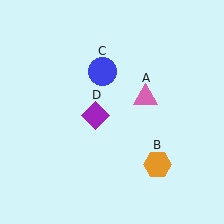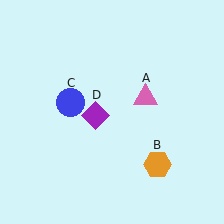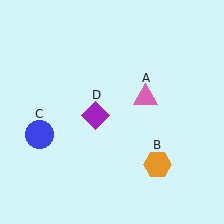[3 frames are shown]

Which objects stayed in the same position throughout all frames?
Pink triangle (object A) and orange hexagon (object B) and purple diamond (object D) remained stationary.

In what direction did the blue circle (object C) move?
The blue circle (object C) moved down and to the left.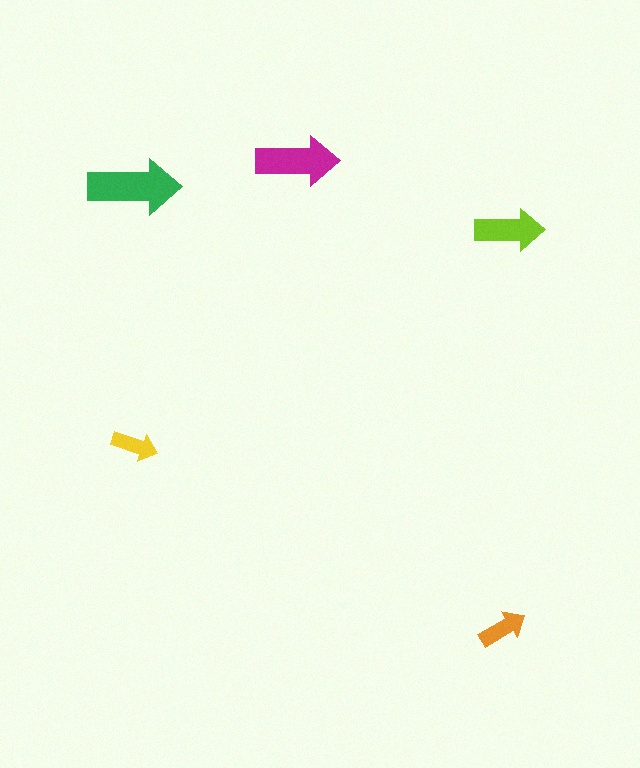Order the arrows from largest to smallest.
the green one, the magenta one, the lime one, the orange one, the yellow one.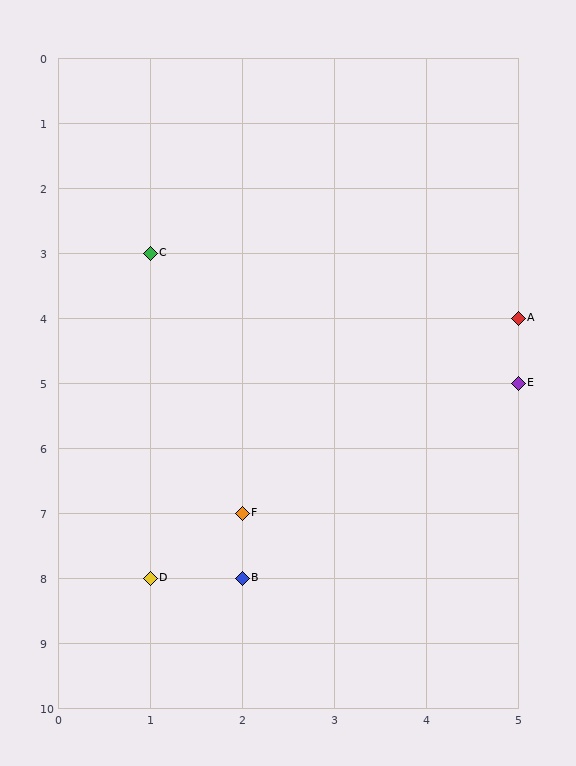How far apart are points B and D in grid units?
Points B and D are 1 column apart.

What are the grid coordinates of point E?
Point E is at grid coordinates (5, 5).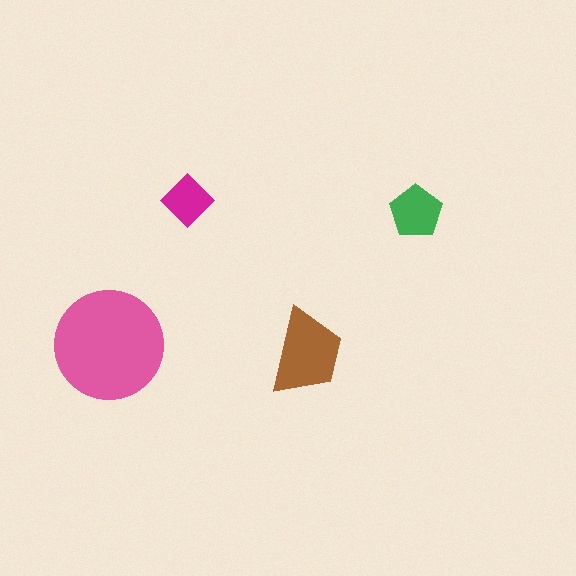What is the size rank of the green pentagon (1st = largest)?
3rd.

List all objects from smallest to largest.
The magenta diamond, the green pentagon, the brown trapezoid, the pink circle.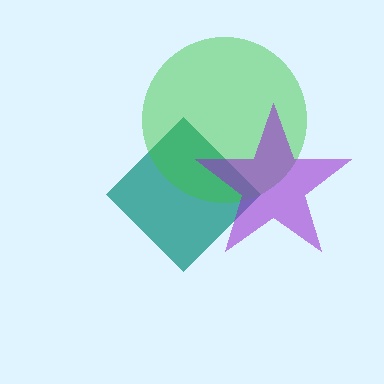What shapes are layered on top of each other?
The layered shapes are: a teal diamond, a green circle, a purple star.